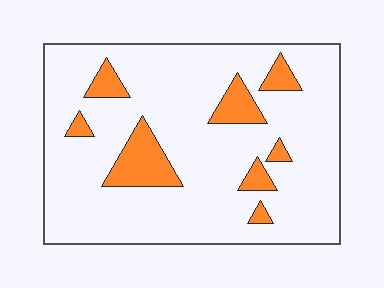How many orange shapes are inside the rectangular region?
8.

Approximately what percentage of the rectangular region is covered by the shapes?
Approximately 15%.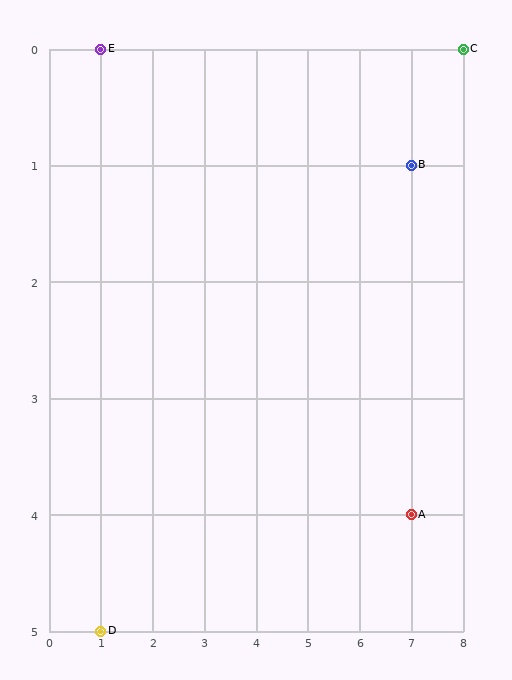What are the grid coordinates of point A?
Point A is at grid coordinates (7, 4).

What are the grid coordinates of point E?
Point E is at grid coordinates (1, 0).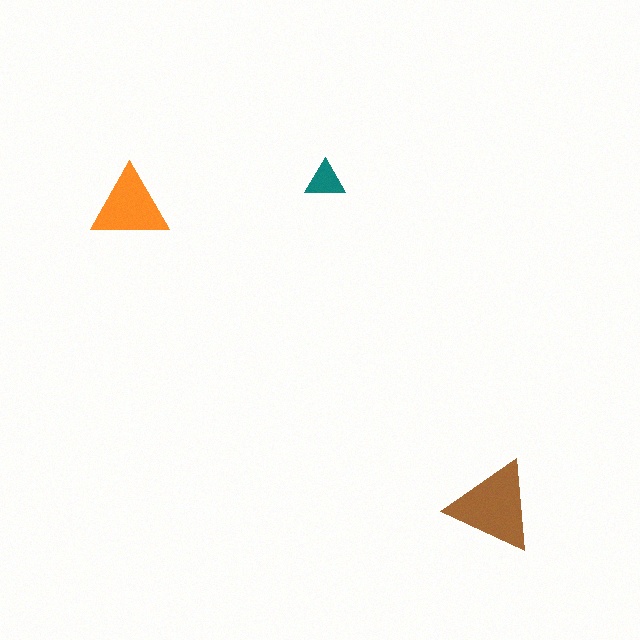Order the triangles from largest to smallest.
the brown one, the orange one, the teal one.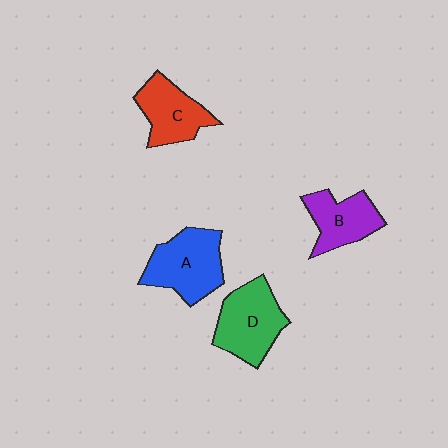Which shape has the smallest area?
Shape B (purple).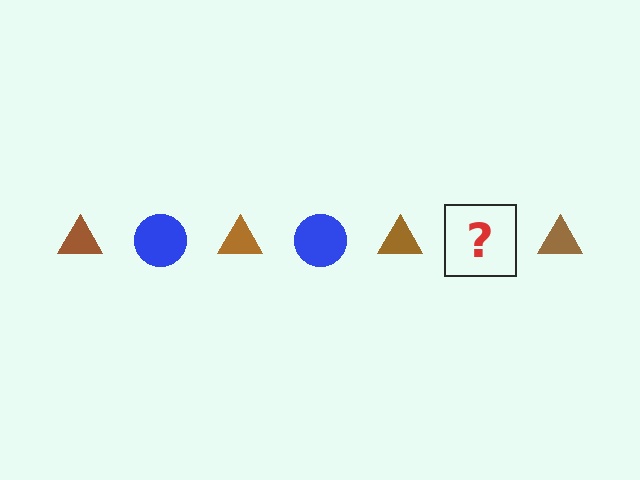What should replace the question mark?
The question mark should be replaced with a blue circle.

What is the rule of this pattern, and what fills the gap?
The rule is that the pattern alternates between brown triangle and blue circle. The gap should be filled with a blue circle.